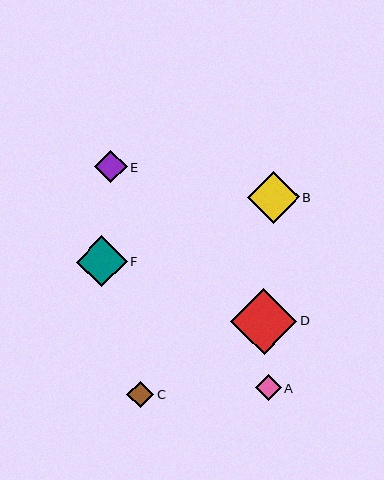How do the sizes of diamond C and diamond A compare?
Diamond C and diamond A are approximately the same size.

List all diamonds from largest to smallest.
From largest to smallest: D, B, F, E, C, A.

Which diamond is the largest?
Diamond D is the largest with a size of approximately 66 pixels.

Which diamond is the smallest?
Diamond A is the smallest with a size of approximately 26 pixels.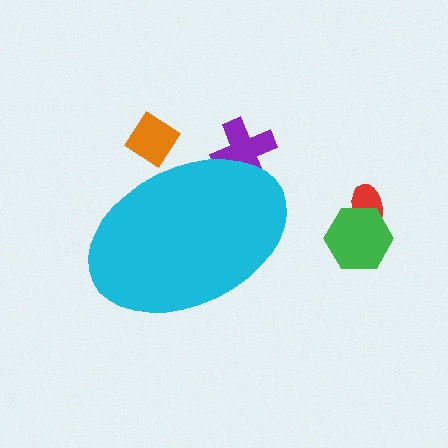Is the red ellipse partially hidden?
No, the red ellipse is fully visible.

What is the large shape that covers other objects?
A cyan ellipse.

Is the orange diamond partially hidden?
Yes, the orange diamond is partially hidden behind the cyan ellipse.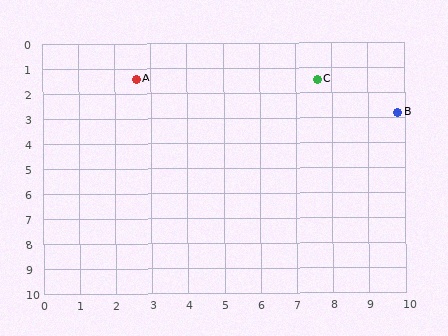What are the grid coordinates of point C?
Point C is at approximately (7.6, 1.5).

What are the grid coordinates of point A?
Point A is at approximately (2.6, 1.4).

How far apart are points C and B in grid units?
Points C and B are about 2.6 grid units apart.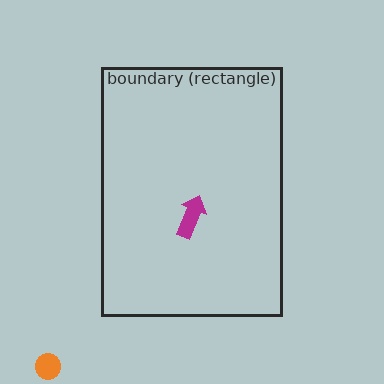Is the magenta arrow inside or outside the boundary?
Inside.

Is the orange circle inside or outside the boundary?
Outside.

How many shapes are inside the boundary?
1 inside, 1 outside.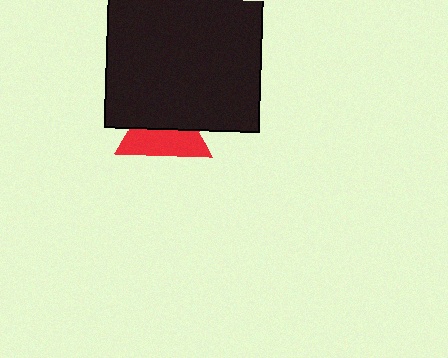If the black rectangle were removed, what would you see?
You would see the complete red triangle.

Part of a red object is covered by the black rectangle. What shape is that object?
It is a triangle.